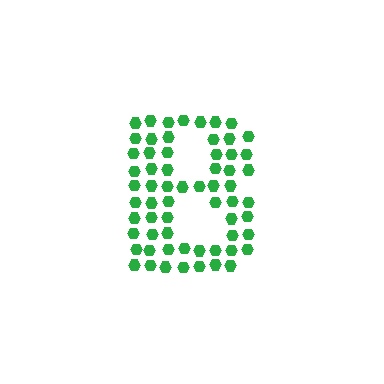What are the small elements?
The small elements are hexagons.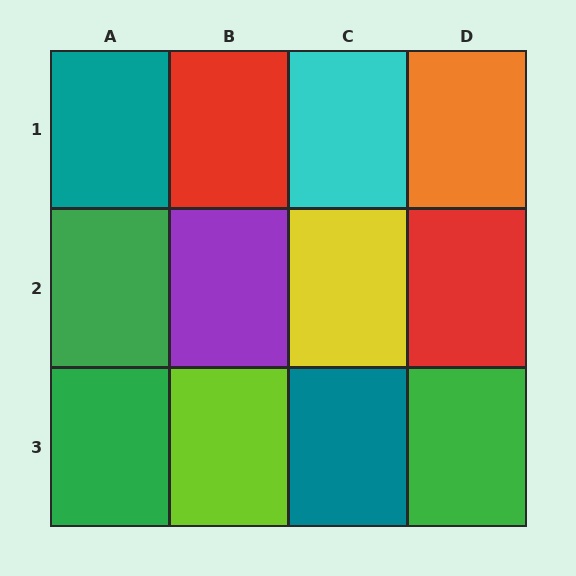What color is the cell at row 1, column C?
Cyan.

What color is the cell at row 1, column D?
Orange.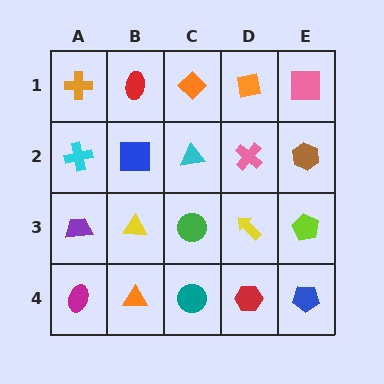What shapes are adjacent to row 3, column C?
A cyan triangle (row 2, column C), a teal circle (row 4, column C), a yellow triangle (row 3, column B), a yellow arrow (row 3, column D).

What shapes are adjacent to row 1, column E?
A brown hexagon (row 2, column E), an orange square (row 1, column D).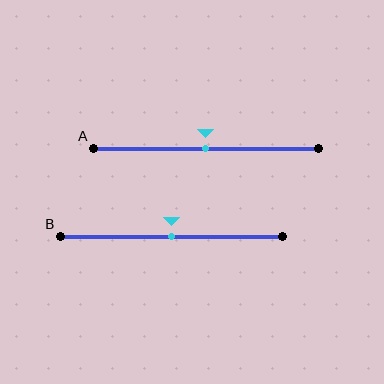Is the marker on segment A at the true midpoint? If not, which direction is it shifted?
Yes, the marker on segment A is at the true midpoint.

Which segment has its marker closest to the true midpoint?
Segment A has its marker closest to the true midpoint.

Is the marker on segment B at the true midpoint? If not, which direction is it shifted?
Yes, the marker on segment B is at the true midpoint.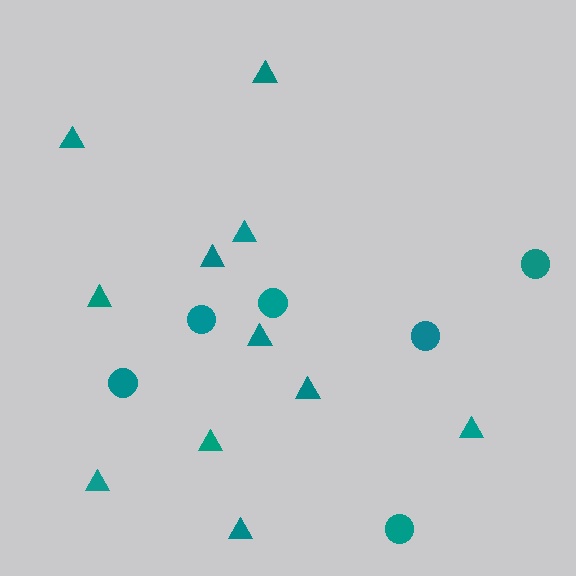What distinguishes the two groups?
There are 2 groups: one group of circles (6) and one group of triangles (11).